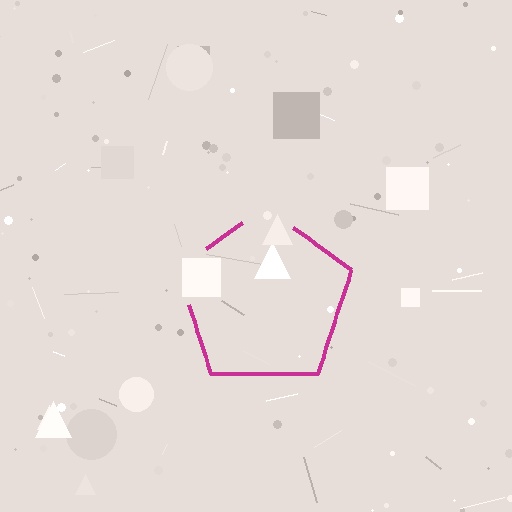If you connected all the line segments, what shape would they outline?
They would outline a pentagon.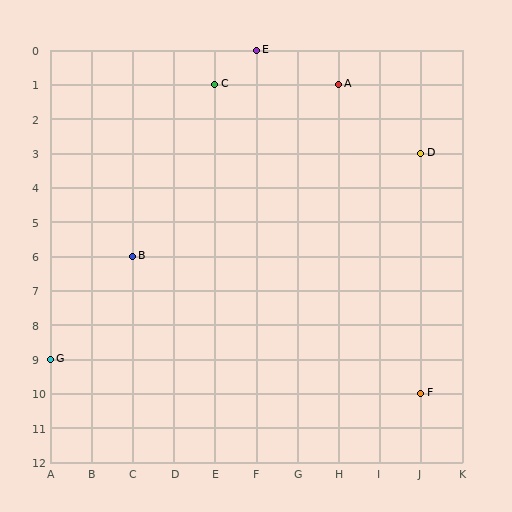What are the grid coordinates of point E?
Point E is at grid coordinates (F, 0).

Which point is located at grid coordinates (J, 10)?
Point F is at (J, 10).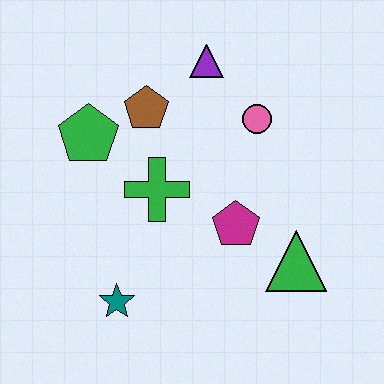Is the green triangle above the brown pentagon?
No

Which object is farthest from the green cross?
The green triangle is farthest from the green cross.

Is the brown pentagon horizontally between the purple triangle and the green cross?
No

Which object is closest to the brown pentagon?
The green pentagon is closest to the brown pentagon.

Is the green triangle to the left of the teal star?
No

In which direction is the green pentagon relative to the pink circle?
The green pentagon is to the left of the pink circle.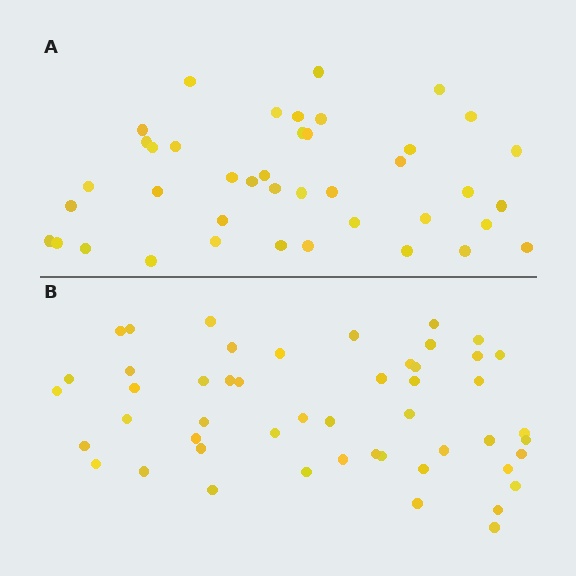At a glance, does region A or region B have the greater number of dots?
Region B (the bottom region) has more dots.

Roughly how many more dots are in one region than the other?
Region B has roughly 8 or so more dots than region A.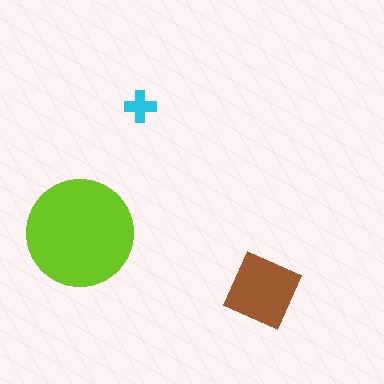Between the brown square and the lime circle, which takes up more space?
The lime circle.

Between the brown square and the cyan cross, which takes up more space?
The brown square.